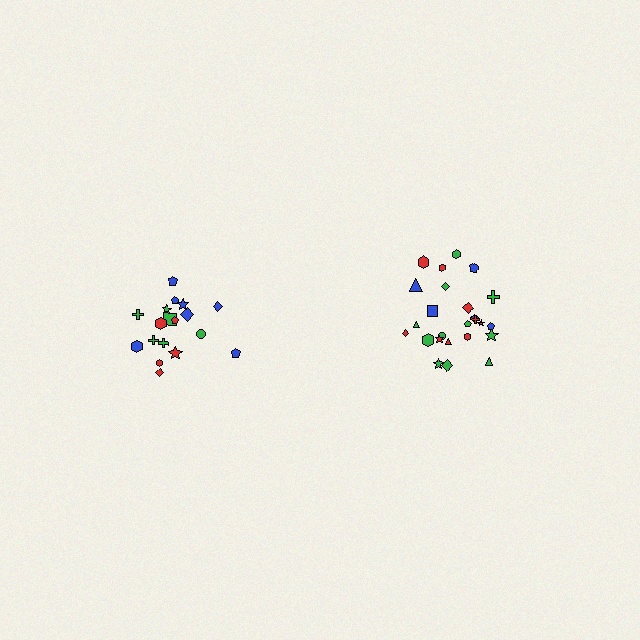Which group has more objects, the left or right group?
The right group.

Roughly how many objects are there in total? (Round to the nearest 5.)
Roughly 45 objects in total.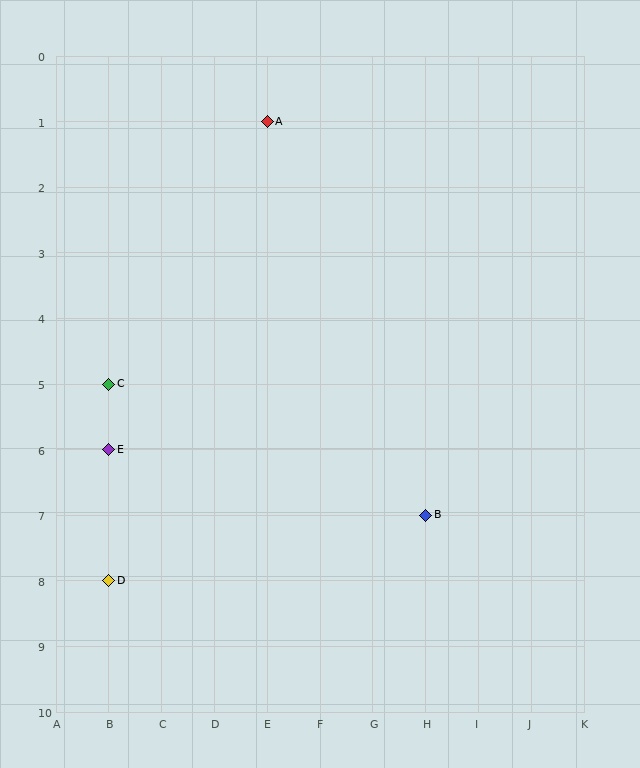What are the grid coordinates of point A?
Point A is at grid coordinates (E, 1).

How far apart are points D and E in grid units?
Points D and E are 2 rows apart.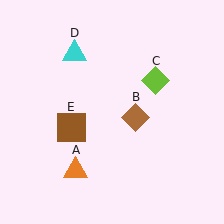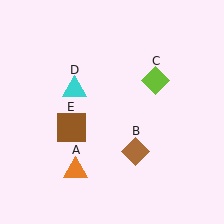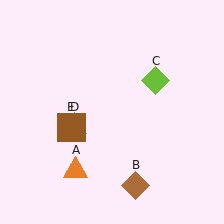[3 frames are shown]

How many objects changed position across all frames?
2 objects changed position: brown diamond (object B), cyan triangle (object D).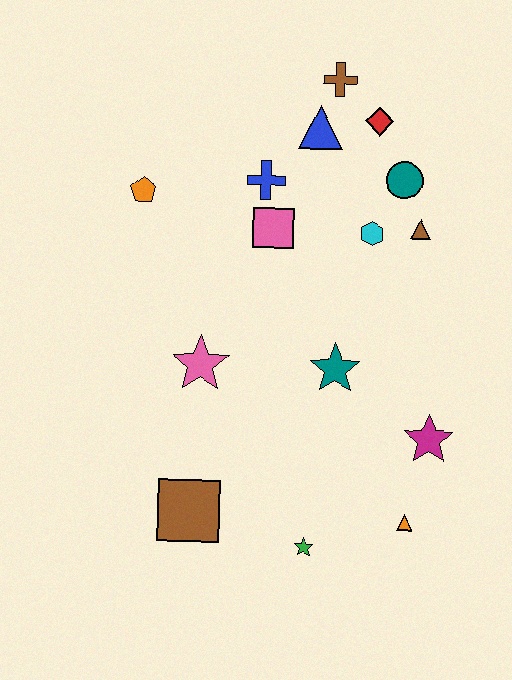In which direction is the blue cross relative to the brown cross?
The blue cross is below the brown cross.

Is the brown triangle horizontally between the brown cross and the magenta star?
Yes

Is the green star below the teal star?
Yes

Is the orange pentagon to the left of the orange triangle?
Yes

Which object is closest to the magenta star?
The orange triangle is closest to the magenta star.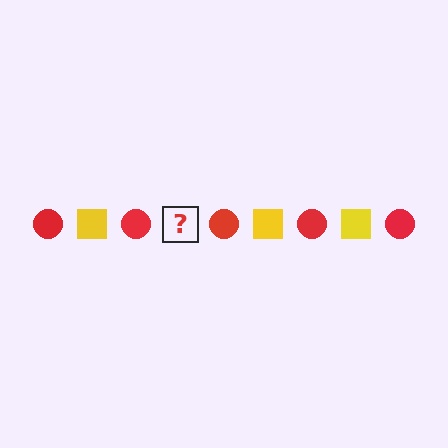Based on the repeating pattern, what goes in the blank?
The blank should be a yellow square.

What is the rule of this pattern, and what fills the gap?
The rule is that the pattern alternates between red circle and yellow square. The gap should be filled with a yellow square.